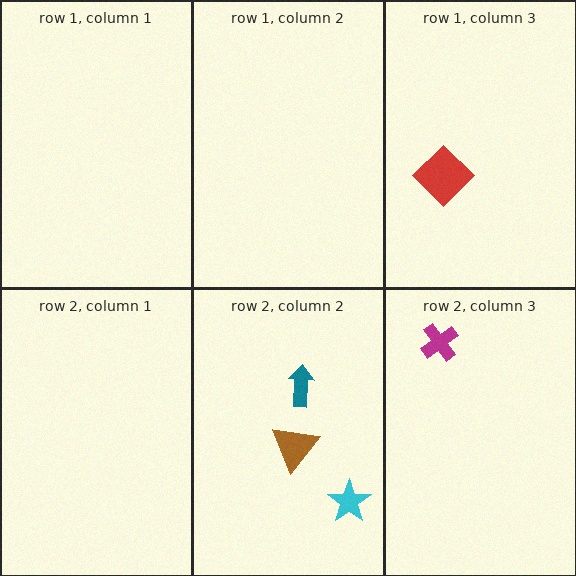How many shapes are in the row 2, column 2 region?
3.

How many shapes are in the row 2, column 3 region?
1.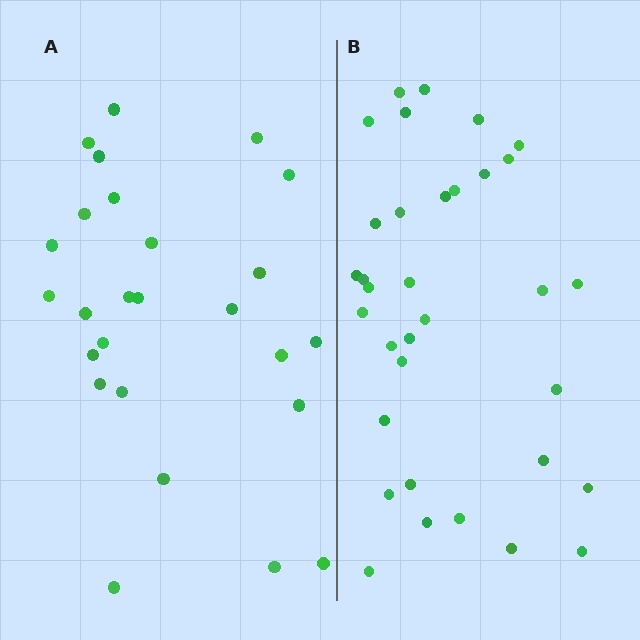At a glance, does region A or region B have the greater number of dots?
Region B (the right region) has more dots.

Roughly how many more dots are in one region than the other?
Region B has roughly 8 or so more dots than region A.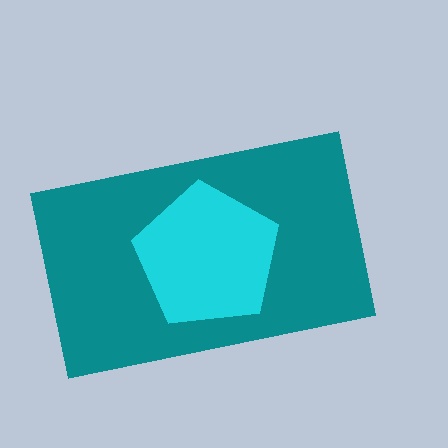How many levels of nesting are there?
2.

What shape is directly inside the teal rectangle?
The cyan pentagon.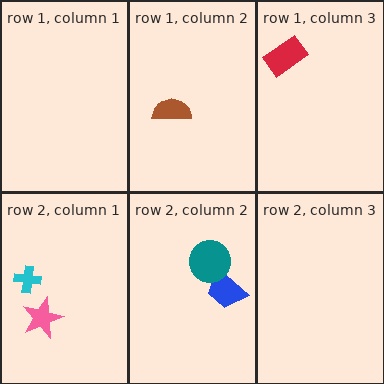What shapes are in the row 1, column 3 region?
The red rectangle.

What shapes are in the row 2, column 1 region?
The cyan cross, the pink star.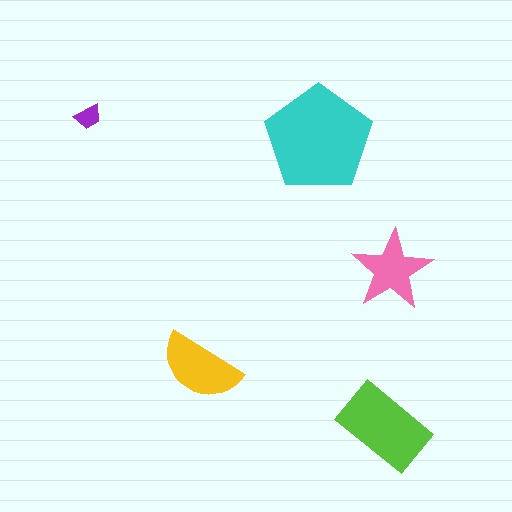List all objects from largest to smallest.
The cyan pentagon, the lime rectangle, the yellow semicircle, the pink star, the purple trapezoid.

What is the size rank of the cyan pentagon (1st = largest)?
1st.